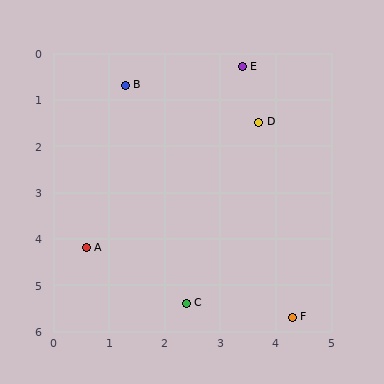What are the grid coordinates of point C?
Point C is at approximately (2.4, 5.4).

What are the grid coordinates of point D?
Point D is at approximately (3.7, 1.5).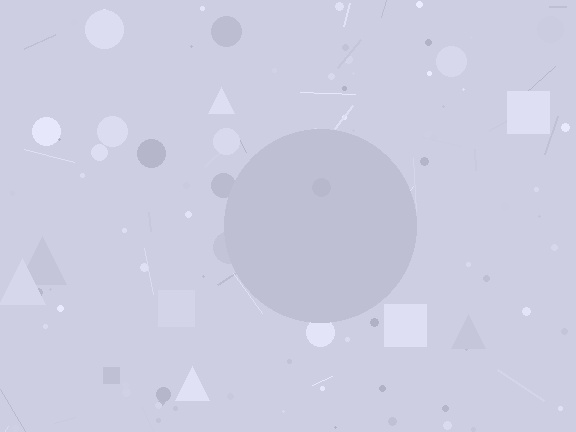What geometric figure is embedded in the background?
A circle is embedded in the background.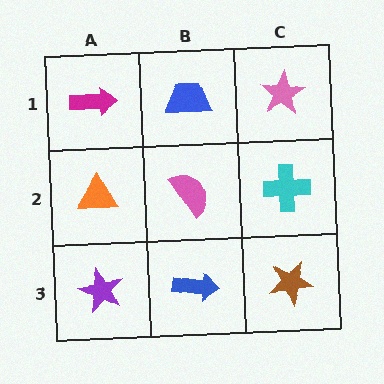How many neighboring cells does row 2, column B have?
4.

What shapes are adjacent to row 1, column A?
An orange triangle (row 2, column A), a blue trapezoid (row 1, column B).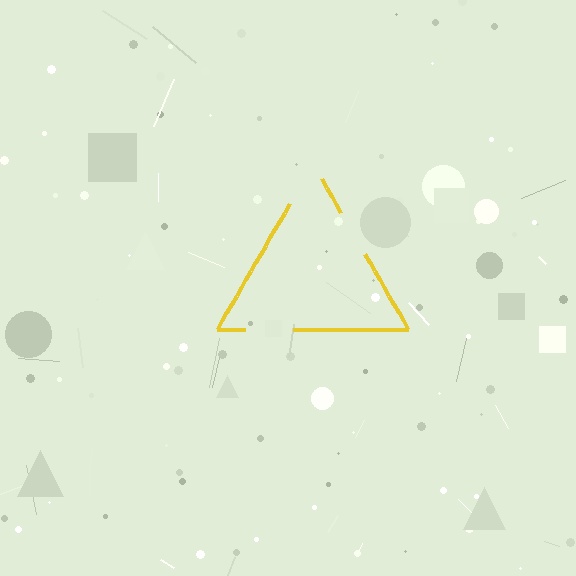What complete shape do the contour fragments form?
The contour fragments form a triangle.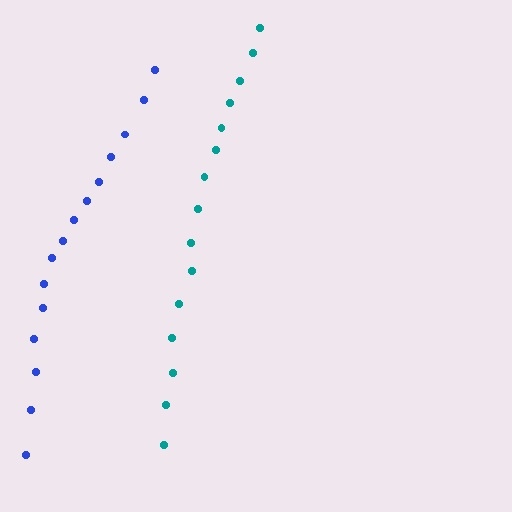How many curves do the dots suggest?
There are 2 distinct paths.